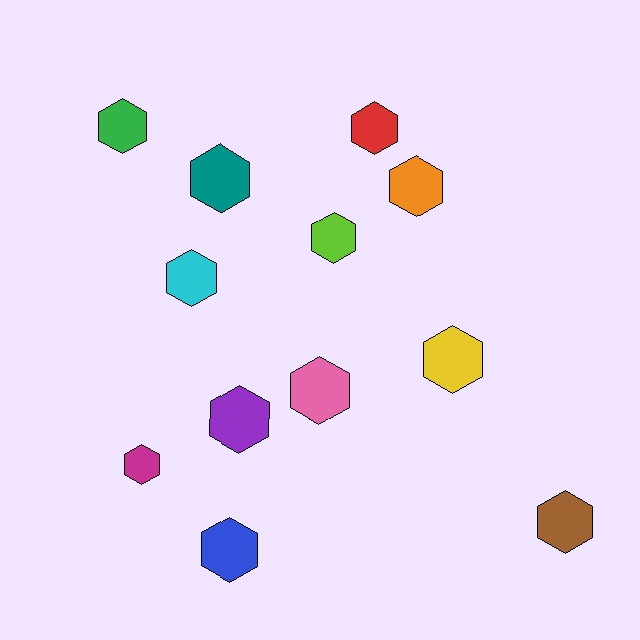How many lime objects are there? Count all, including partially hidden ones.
There is 1 lime object.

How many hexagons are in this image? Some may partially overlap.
There are 12 hexagons.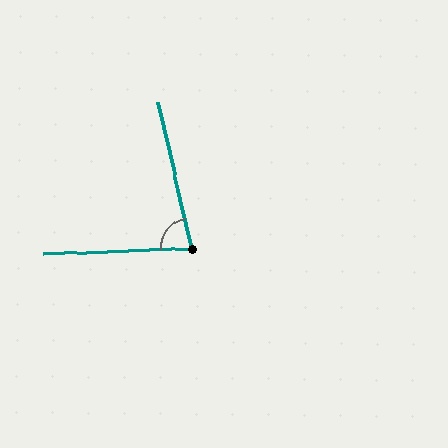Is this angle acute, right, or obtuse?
It is acute.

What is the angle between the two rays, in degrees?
Approximately 79 degrees.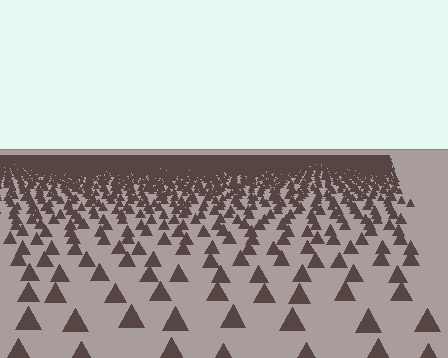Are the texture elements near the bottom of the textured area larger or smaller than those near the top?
Larger. Near the bottom, elements are closer to the viewer and appear at a bigger on-screen size.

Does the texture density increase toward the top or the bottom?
Density increases toward the top.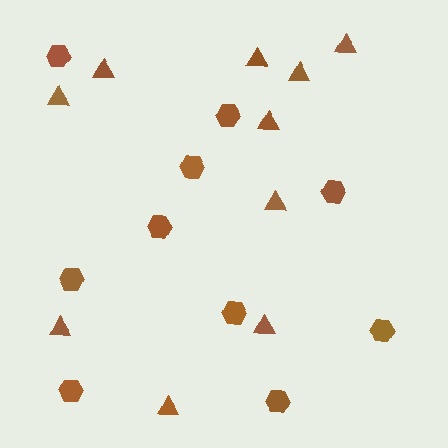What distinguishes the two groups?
There are 2 groups: one group of hexagons (10) and one group of triangles (10).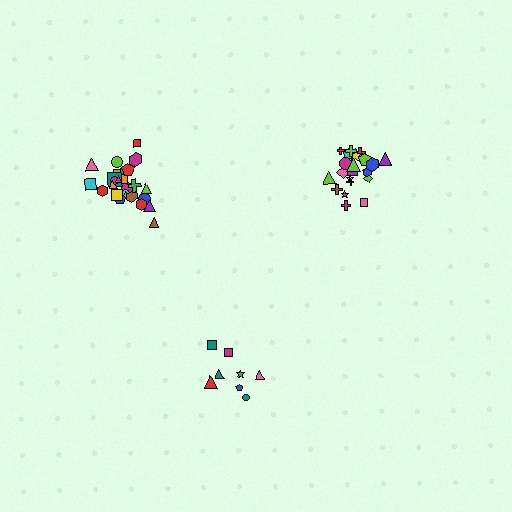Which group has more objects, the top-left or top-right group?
The top-left group.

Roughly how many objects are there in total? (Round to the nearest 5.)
Roughly 55 objects in total.